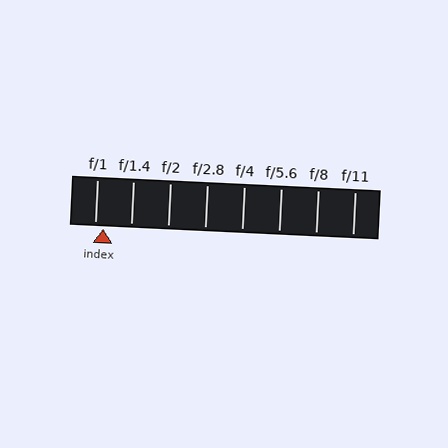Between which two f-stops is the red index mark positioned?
The index mark is between f/1 and f/1.4.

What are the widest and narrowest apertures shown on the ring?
The widest aperture shown is f/1 and the narrowest is f/11.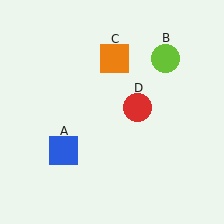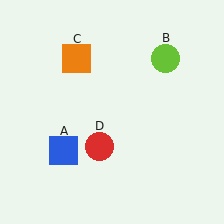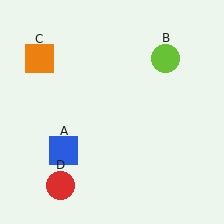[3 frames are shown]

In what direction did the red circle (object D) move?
The red circle (object D) moved down and to the left.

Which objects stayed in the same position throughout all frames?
Blue square (object A) and lime circle (object B) remained stationary.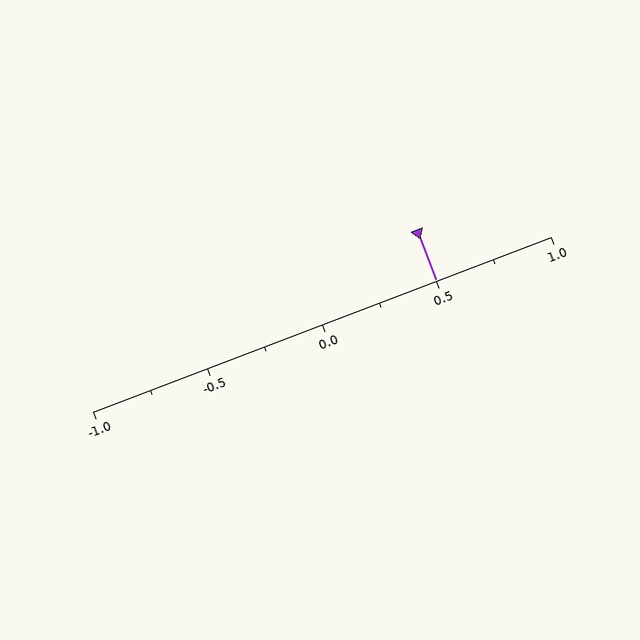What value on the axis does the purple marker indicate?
The marker indicates approximately 0.5.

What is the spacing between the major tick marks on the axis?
The major ticks are spaced 0.5 apart.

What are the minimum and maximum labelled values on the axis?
The axis runs from -1.0 to 1.0.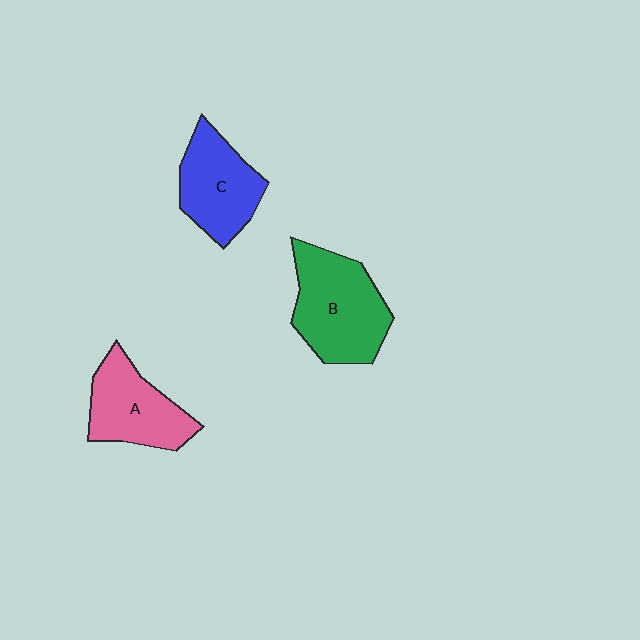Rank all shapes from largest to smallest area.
From largest to smallest: B (green), A (pink), C (blue).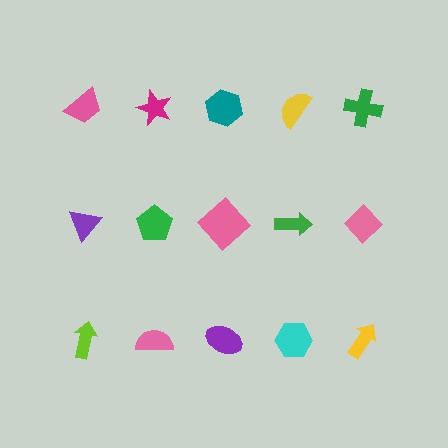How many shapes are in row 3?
5 shapes.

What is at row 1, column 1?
A pink trapezoid.